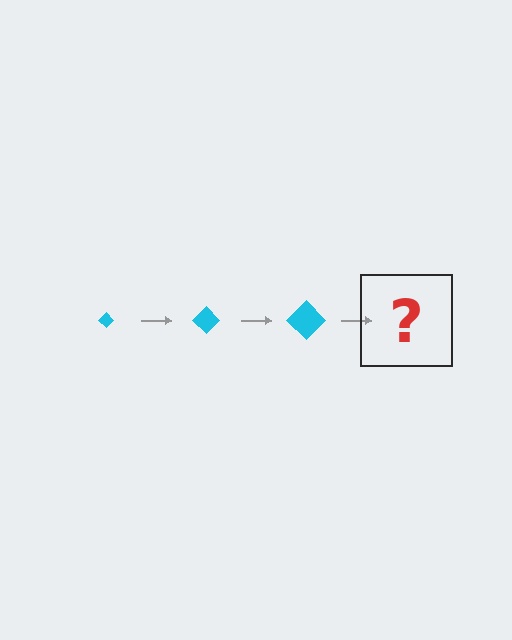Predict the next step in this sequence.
The next step is a cyan diamond, larger than the previous one.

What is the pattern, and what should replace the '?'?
The pattern is that the diamond gets progressively larger each step. The '?' should be a cyan diamond, larger than the previous one.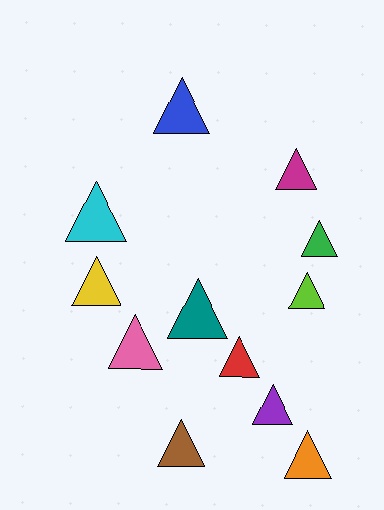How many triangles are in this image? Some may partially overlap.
There are 12 triangles.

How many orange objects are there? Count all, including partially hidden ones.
There is 1 orange object.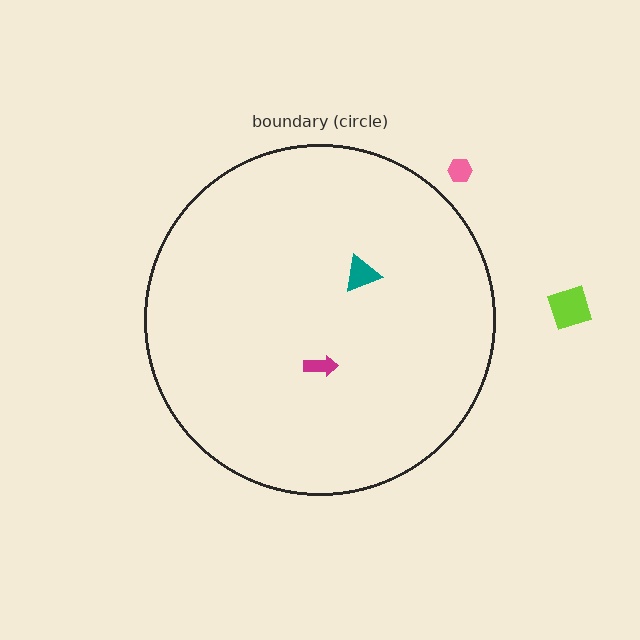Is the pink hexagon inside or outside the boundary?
Outside.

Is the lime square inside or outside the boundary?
Outside.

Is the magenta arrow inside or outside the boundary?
Inside.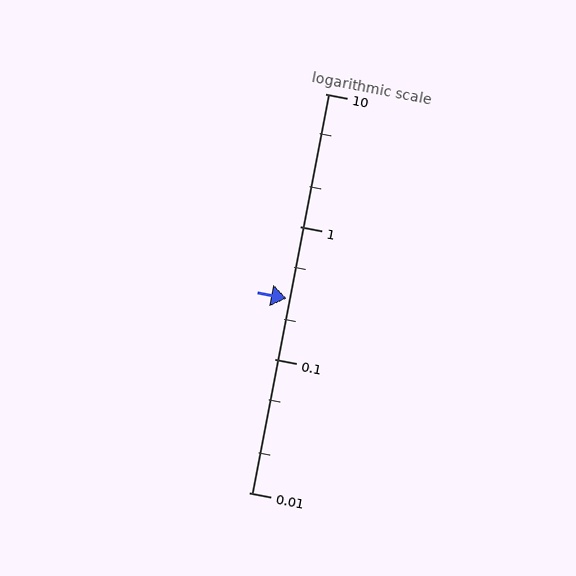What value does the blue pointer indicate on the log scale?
The pointer indicates approximately 0.29.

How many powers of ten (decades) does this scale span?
The scale spans 3 decades, from 0.01 to 10.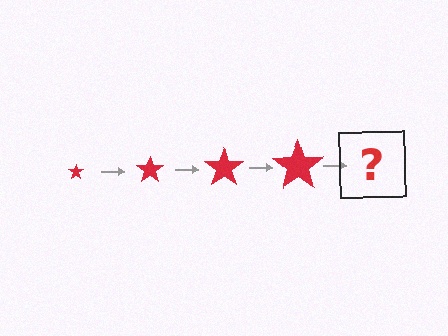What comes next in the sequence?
The next element should be a red star, larger than the previous one.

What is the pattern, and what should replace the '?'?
The pattern is that the star gets progressively larger each step. The '?' should be a red star, larger than the previous one.